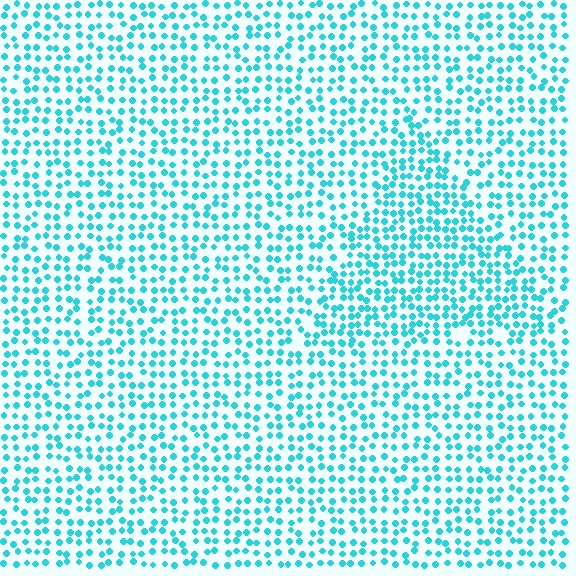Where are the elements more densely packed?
The elements are more densely packed inside the triangle boundary.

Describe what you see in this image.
The image contains small cyan elements arranged at two different densities. A triangle-shaped region is visible where the elements are more densely packed than the surrounding area.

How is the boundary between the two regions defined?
The boundary is defined by a change in element density (approximately 1.5x ratio). All elements are the same color, size, and shape.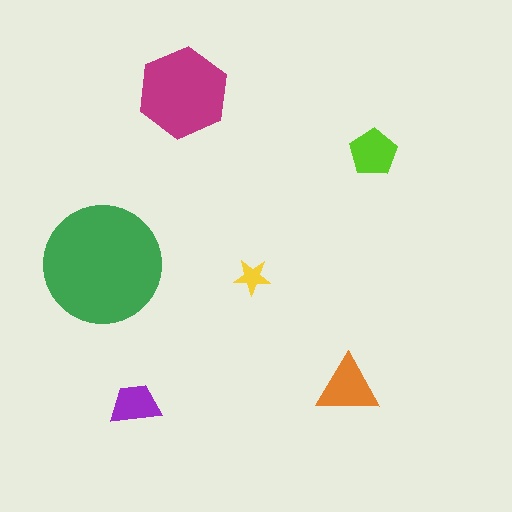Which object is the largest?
The green circle.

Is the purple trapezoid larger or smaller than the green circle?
Smaller.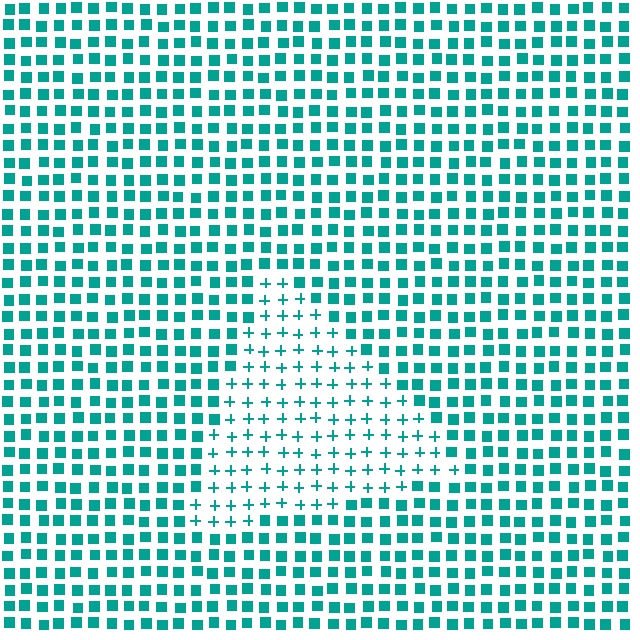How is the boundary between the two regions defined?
The boundary is defined by a change in element shape: plus signs inside vs. squares outside. All elements share the same color and spacing.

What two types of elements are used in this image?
The image uses plus signs inside the triangle region and squares outside it.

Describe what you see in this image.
The image is filled with small teal elements arranged in a uniform grid. A triangle-shaped region contains plus signs, while the surrounding area contains squares. The boundary is defined purely by the change in element shape.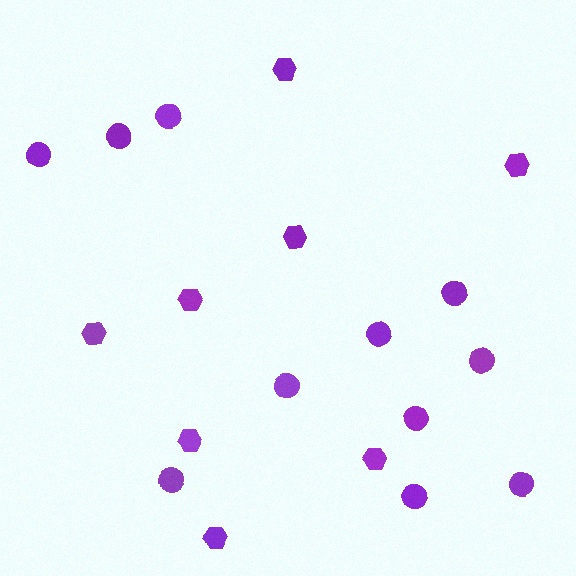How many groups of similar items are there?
There are 2 groups: one group of circles (11) and one group of hexagons (8).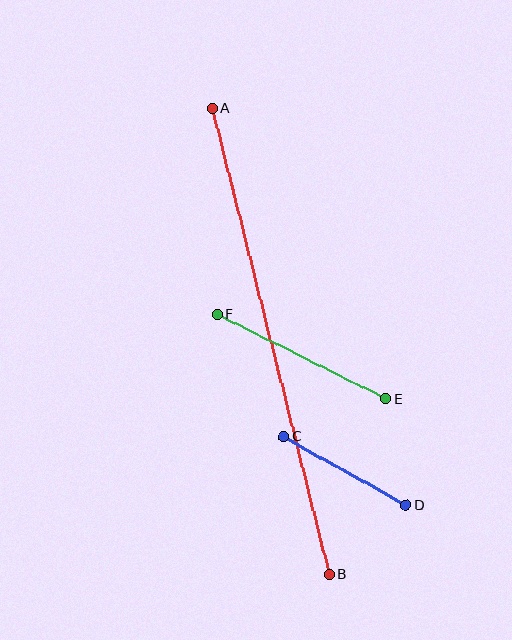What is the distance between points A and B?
The distance is approximately 481 pixels.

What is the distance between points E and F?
The distance is approximately 188 pixels.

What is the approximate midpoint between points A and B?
The midpoint is at approximately (271, 342) pixels.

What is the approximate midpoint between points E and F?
The midpoint is at approximately (301, 356) pixels.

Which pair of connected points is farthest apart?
Points A and B are farthest apart.